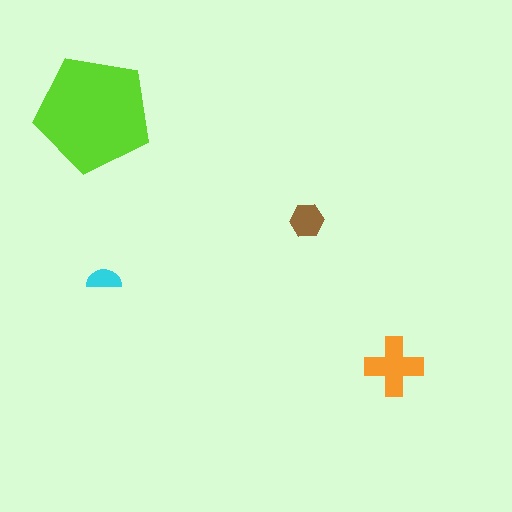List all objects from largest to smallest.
The lime pentagon, the orange cross, the brown hexagon, the cyan semicircle.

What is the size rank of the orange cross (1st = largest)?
2nd.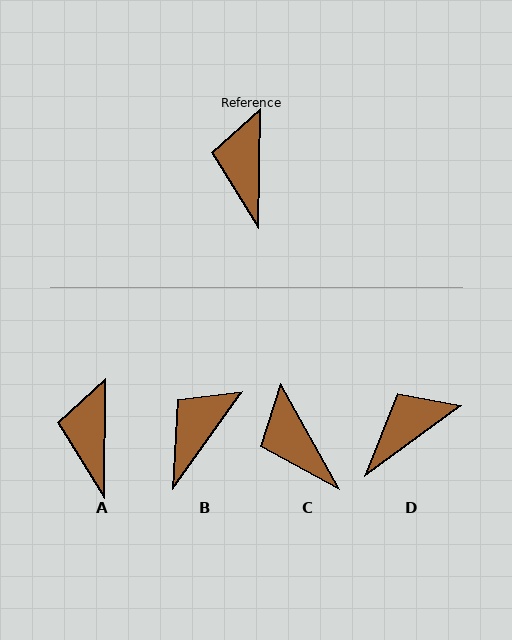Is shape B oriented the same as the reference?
No, it is off by about 35 degrees.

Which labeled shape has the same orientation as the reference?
A.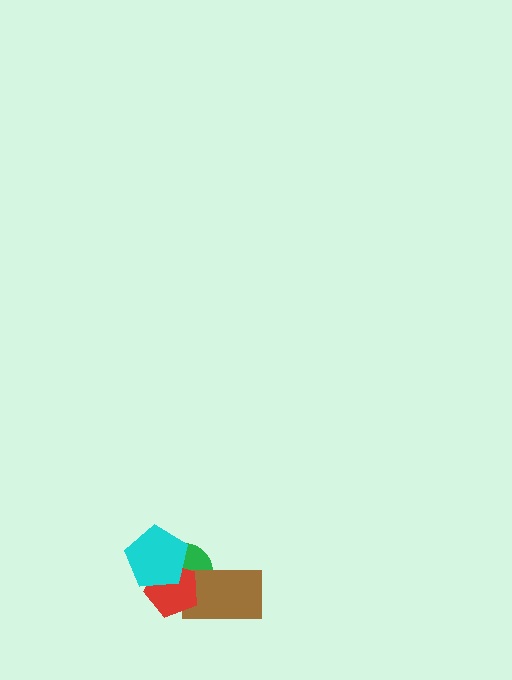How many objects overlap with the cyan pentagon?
2 objects overlap with the cyan pentagon.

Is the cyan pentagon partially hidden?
No, no other shape covers it.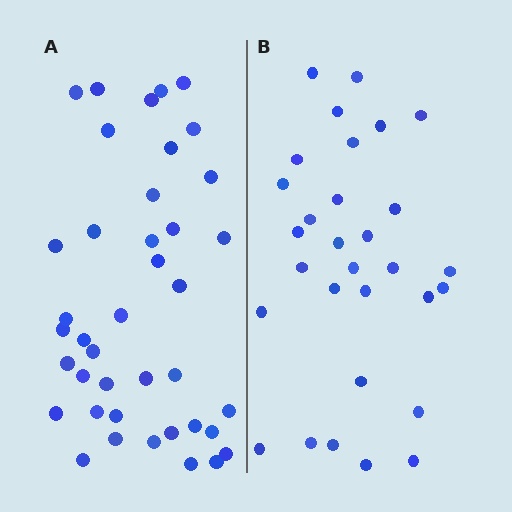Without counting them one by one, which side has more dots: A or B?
Region A (the left region) has more dots.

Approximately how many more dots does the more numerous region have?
Region A has roughly 10 or so more dots than region B.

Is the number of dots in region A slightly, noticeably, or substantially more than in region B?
Region A has noticeably more, but not dramatically so. The ratio is roughly 1.3 to 1.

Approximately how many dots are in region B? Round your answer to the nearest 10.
About 30 dots.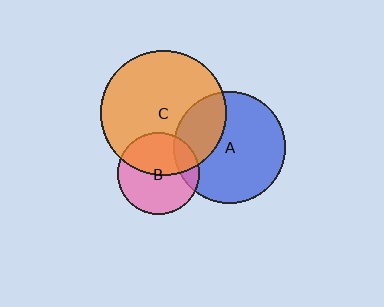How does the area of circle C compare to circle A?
Approximately 1.3 times.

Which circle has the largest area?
Circle C (orange).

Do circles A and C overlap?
Yes.